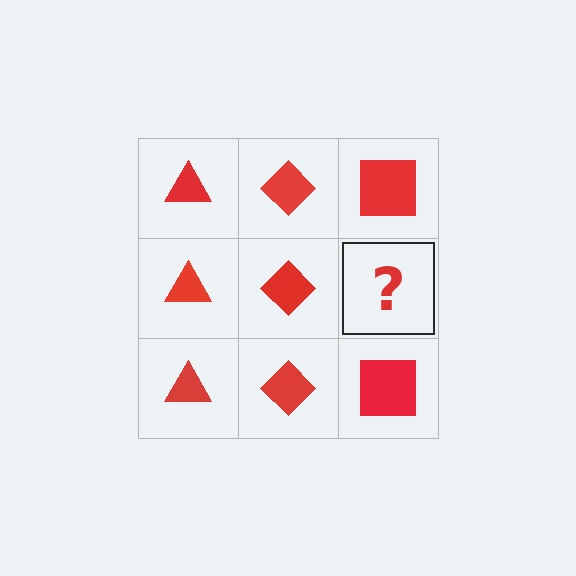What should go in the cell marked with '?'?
The missing cell should contain a red square.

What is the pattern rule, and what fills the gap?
The rule is that each column has a consistent shape. The gap should be filled with a red square.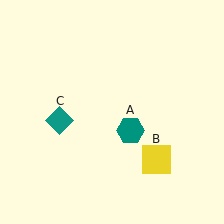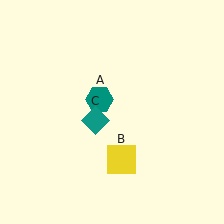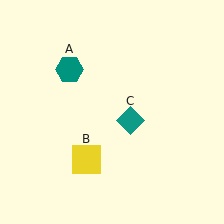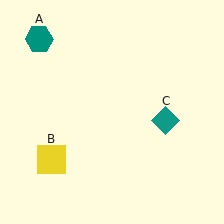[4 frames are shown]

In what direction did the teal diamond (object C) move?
The teal diamond (object C) moved right.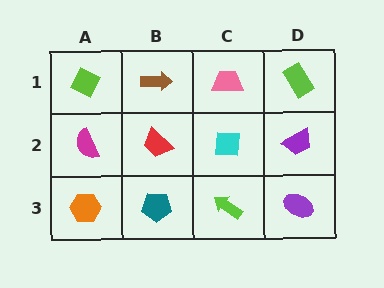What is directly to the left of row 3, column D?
A lime arrow.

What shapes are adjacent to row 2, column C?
A pink trapezoid (row 1, column C), a lime arrow (row 3, column C), a red trapezoid (row 2, column B), a purple trapezoid (row 2, column D).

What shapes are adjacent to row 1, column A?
A magenta semicircle (row 2, column A), a brown arrow (row 1, column B).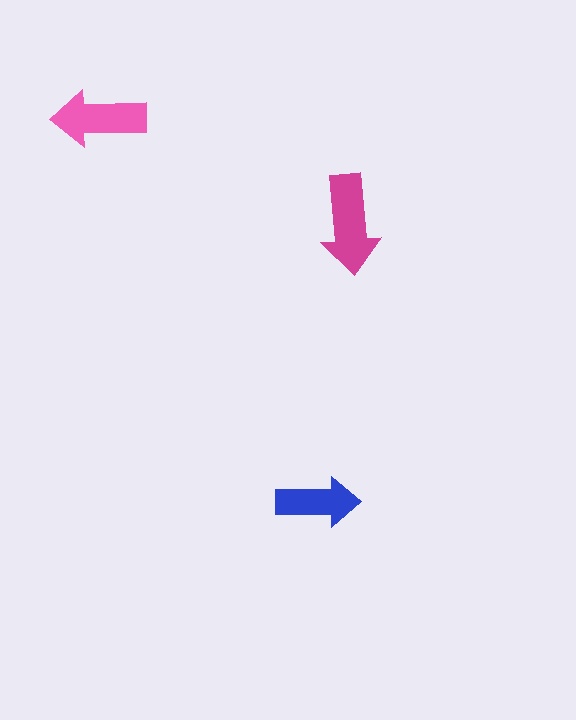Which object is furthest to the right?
The magenta arrow is rightmost.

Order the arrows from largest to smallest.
the magenta one, the pink one, the blue one.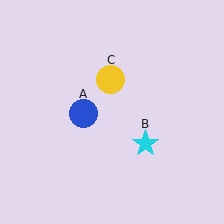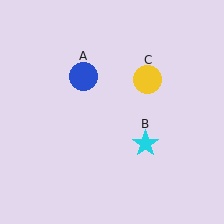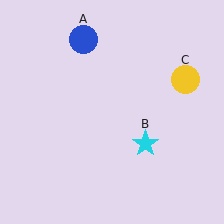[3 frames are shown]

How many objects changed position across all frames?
2 objects changed position: blue circle (object A), yellow circle (object C).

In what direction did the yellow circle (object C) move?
The yellow circle (object C) moved right.